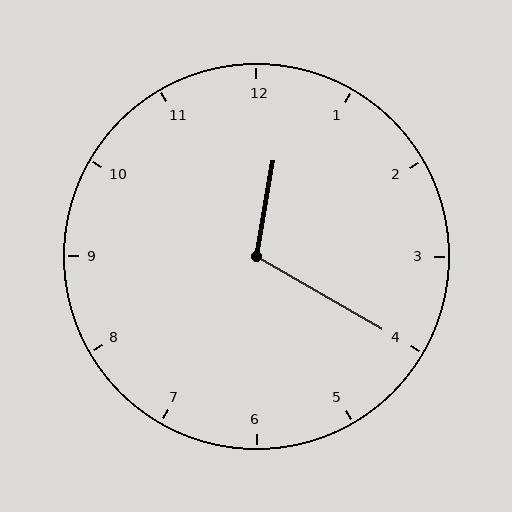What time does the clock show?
12:20.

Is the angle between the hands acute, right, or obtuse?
It is obtuse.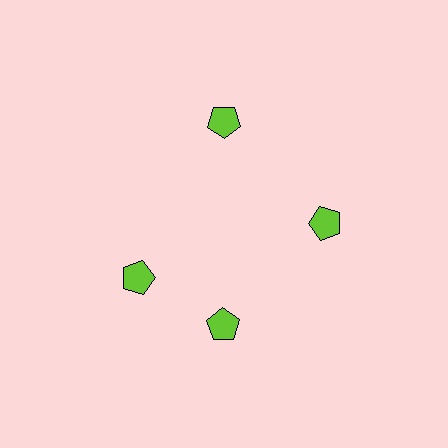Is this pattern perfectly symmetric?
No. The 4 lime pentagons are arranged in a ring, but one element near the 9 o'clock position is rotated out of alignment along the ring, breaking the 4-fold rotational symmetry.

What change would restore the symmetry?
The symmetry would be restored by rotating it back into even spacing with its neighbors so that all 4 pentagons sit at equal angles and equal distance from the center.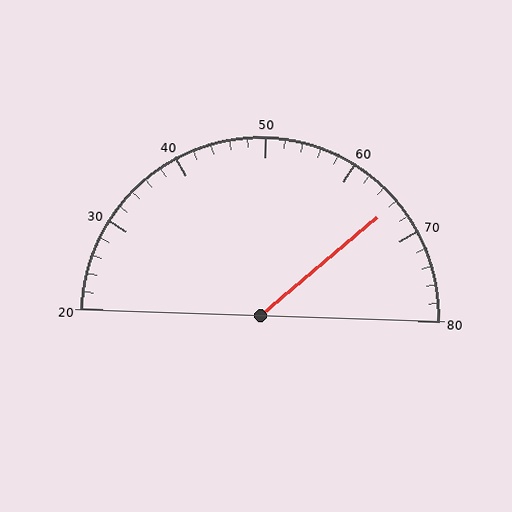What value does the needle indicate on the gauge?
The needle indicates approximately 66.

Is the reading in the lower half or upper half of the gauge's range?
The reading is in the upper half of the range (20 to 80).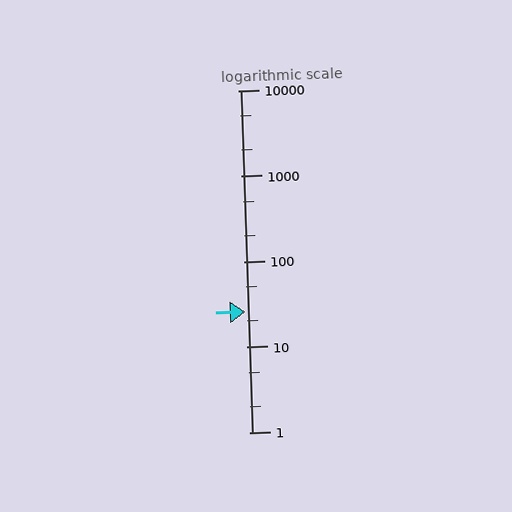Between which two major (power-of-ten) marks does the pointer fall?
The pointer is between 10 and 100.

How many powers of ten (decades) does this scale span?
The scale spans 4 decades, from 1 to 10000.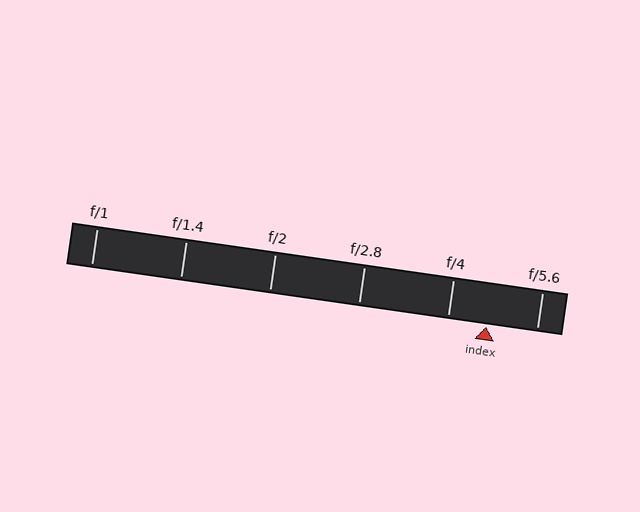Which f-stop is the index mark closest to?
The index mark is closest to f/4.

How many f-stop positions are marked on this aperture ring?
There are 6 f-stop positions marked.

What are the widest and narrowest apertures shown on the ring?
The widest aperture shown is f/1 and the narrowest is f/5.6.